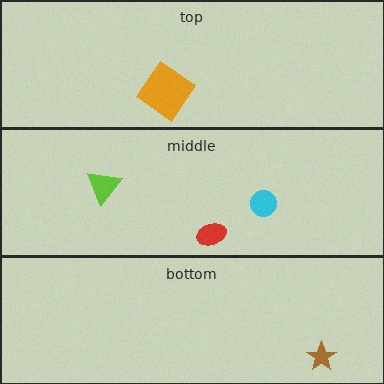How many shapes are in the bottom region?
1.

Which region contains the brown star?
The bottom region.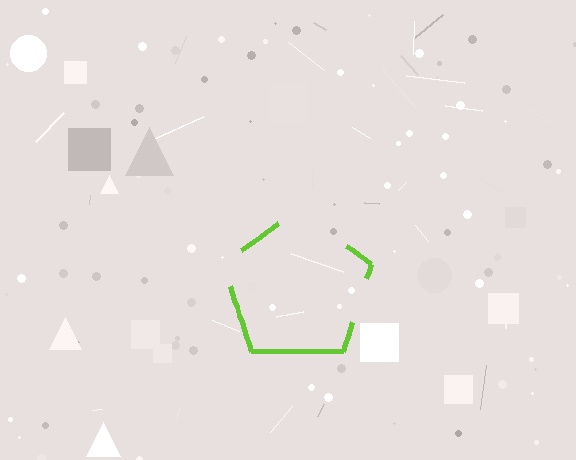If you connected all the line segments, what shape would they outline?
They would outline a pentagon.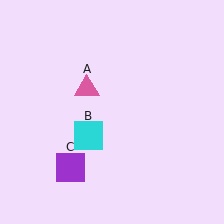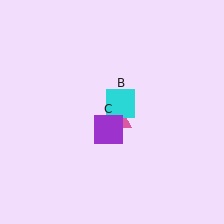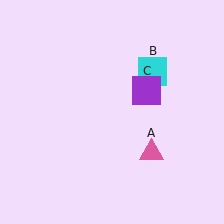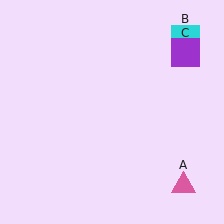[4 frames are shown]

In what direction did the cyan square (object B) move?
The cyan square (object B) moved up and to the right.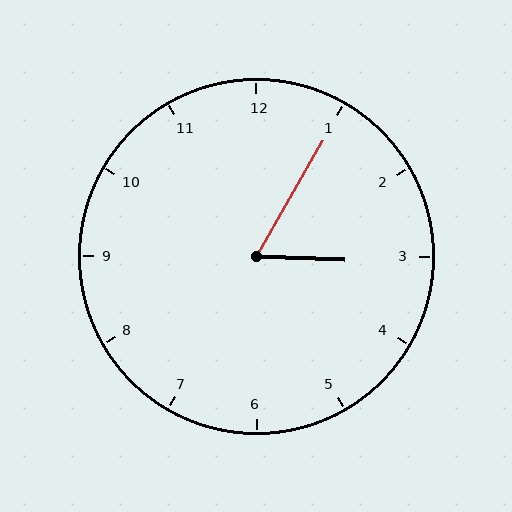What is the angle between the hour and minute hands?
Approximately 62 degrees.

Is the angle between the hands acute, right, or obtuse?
It is acute.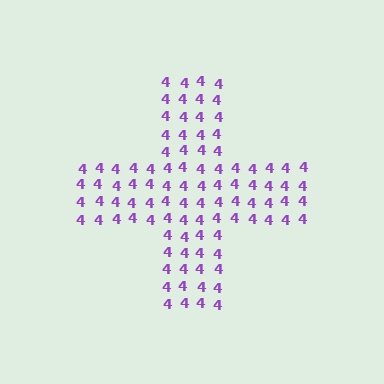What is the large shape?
The large shape is a cross.